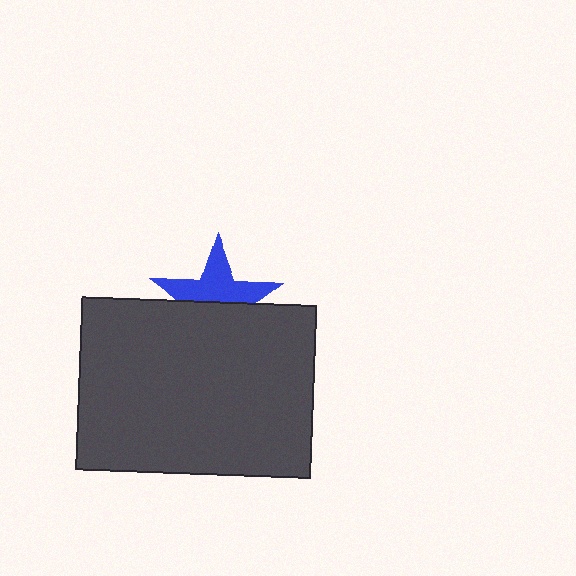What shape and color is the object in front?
The object in front is a dark gray rectangle.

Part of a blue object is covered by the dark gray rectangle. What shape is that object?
It is a star.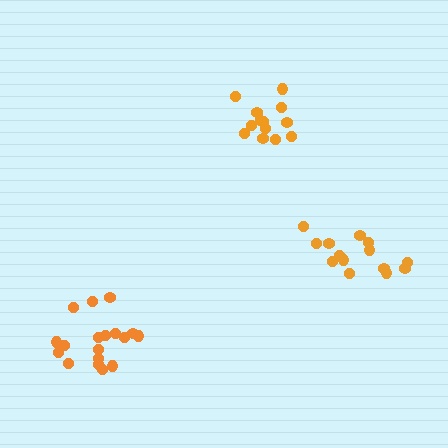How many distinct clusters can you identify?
There are 3 distinct clusters.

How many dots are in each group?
Group 1: 18 dots, Group 2: 14 dots, Group 3: 13 dots (45 total).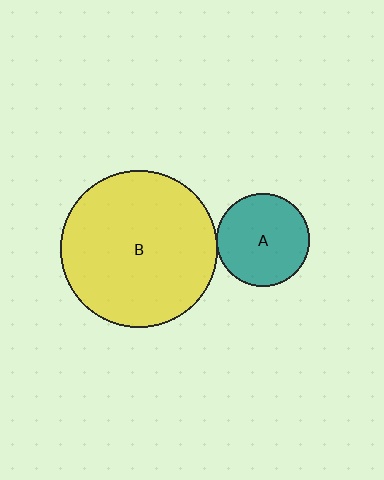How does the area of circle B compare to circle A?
Approximately 2.8 times.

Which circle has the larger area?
Circle B (yellow).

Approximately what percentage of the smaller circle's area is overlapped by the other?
Approximately 5%.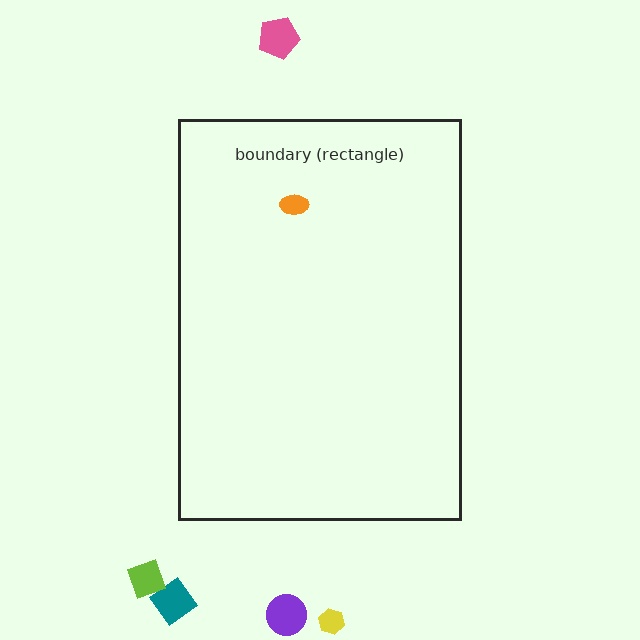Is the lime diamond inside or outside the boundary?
Outside.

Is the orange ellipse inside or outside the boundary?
Inside.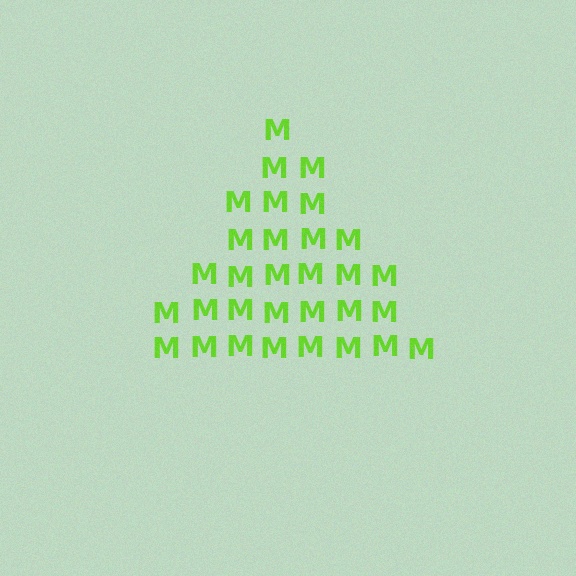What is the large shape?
The large shape is a triangle.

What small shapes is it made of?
It is made of small letter M's.